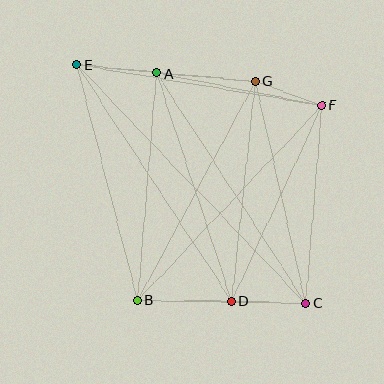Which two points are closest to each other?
Points F and G are closest to each other.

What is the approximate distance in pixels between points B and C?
The distance between B and C is approximately 169 pixels.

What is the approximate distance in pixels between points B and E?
The distance between B and E is approximately 243 pixels.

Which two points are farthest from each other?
Points C and E are farthest from each other.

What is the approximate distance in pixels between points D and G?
The distance between D and G is approximately 221 pixels.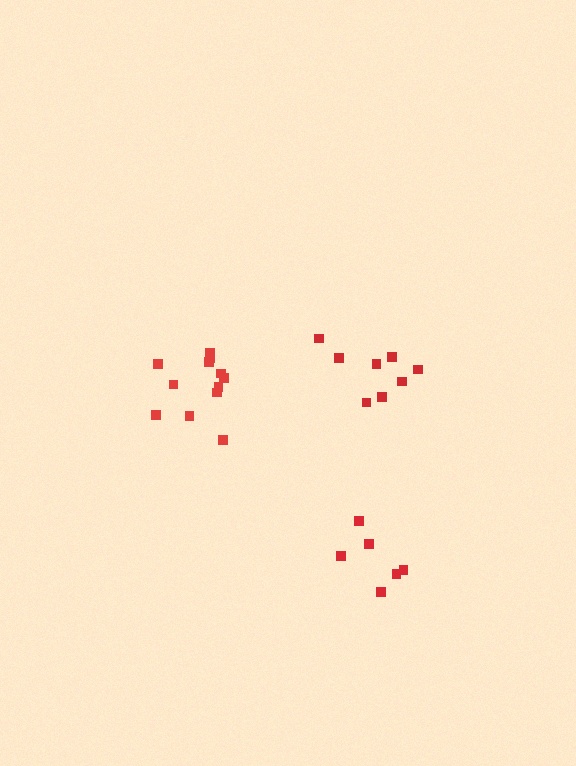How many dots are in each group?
Group 1: 12 dots, Group 2: 6 dots, Group 3: 8 dots (26 total).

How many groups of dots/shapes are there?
There are 3 groups.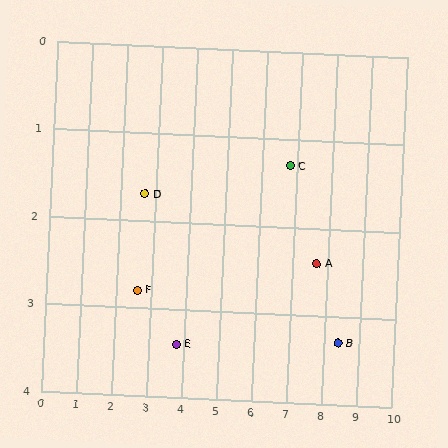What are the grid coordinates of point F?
Point F is at approximately (2.6, 2.8).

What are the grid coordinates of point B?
Point B is at approximately (8.4, 3.3).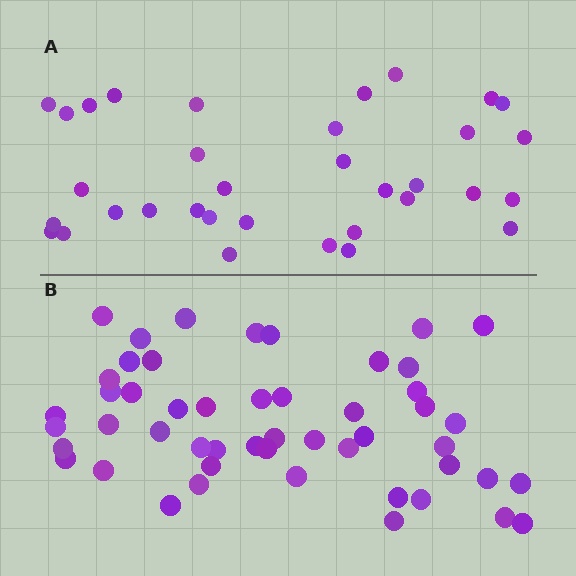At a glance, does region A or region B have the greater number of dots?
Region B (the bottom region) has more dots.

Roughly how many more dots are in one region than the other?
Region B has approximately 15 more dots than region A.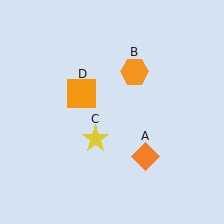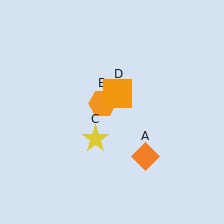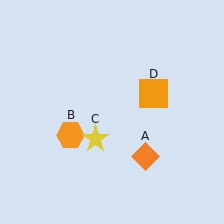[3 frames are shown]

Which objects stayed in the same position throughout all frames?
Orange diamond (object A) and yellow star (object C) remained stationary.